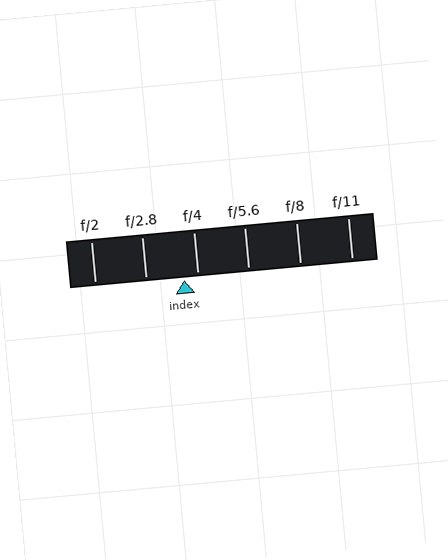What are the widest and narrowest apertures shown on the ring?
The widest aperture shown is f/2 and the narrowest is f/11.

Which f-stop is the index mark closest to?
The index mark is closest to f/4.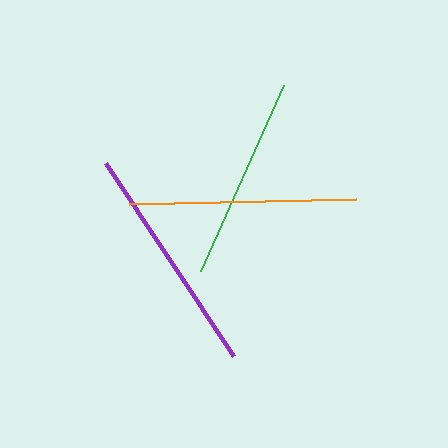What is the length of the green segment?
The green segment is approximately 204 pixels long.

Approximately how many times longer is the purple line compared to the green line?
The purple line is approximately 1.1 times the length of the green line.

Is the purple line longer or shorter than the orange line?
The purple line is longer than the orange line.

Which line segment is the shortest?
The green line is the shortest at approximately 204 pixels.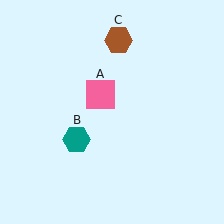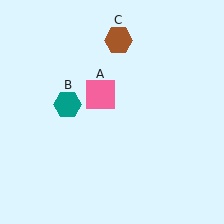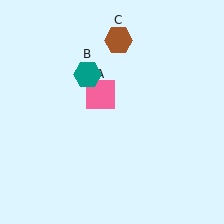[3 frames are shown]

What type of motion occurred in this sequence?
The teal hexagon (object B) rotated clockwise around the center of the scene.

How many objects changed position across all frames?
1 object changed position: teal hexagon (object B).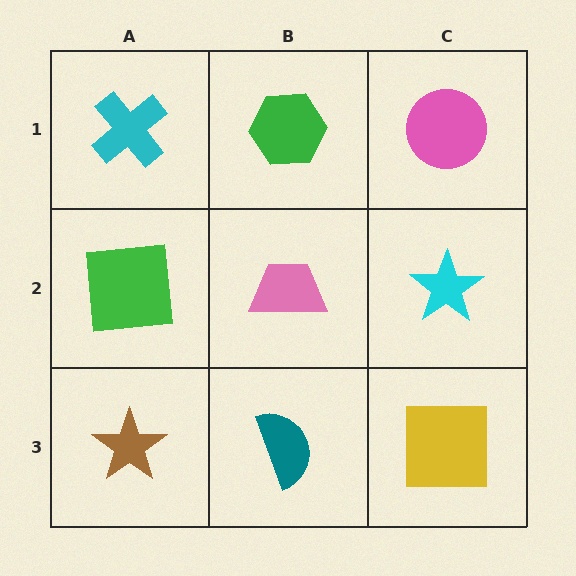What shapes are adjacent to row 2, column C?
A pink circle (row 1, column C), a yellow square (row 3, column C), a pink trapezoid (row 2, column B).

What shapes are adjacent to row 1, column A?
A green square (row 2, column A), a green hexagon (row 1, column B).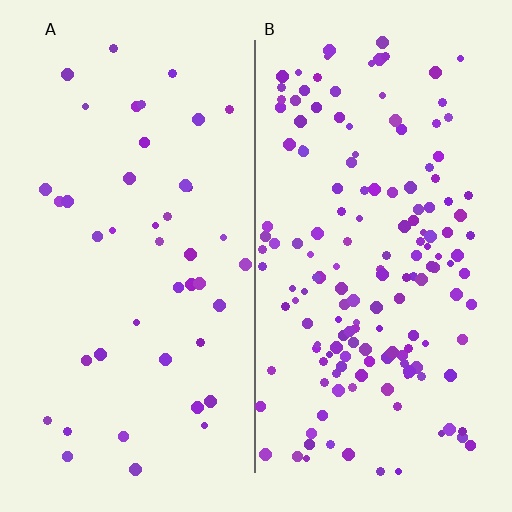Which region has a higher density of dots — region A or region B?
B (the right).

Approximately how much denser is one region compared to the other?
Approximately 3.6× — region B over region A.